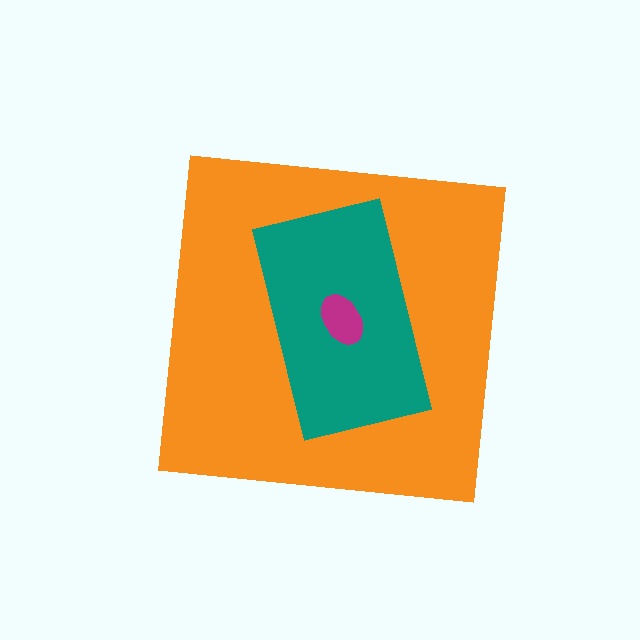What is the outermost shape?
The orange square.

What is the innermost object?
The magenta ellipse.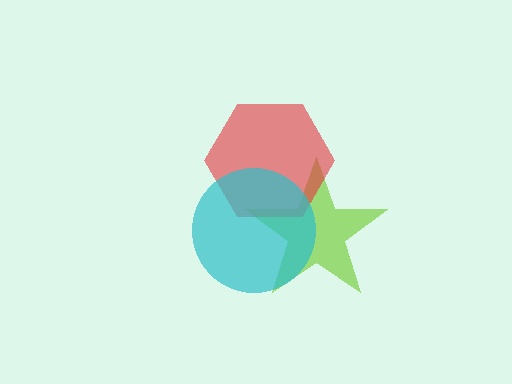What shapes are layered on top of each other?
The layered shapes are: a lime star, a red hexagon, a cyan circle.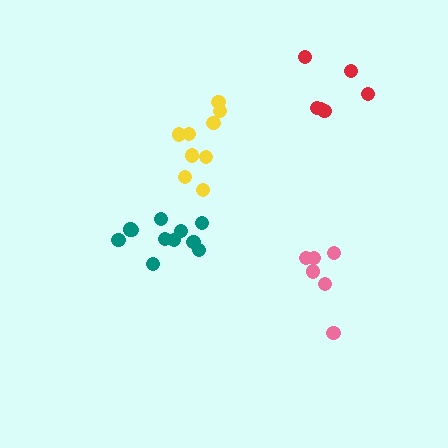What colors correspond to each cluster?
The clusters are colored: teal, red, pink, yellow.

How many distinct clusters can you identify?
There are 4 distinct clusters.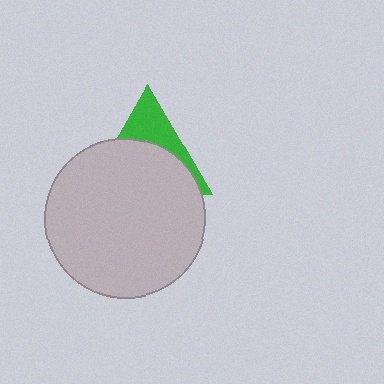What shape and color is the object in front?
The object in front is a light gray circle.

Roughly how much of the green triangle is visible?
A small part of it is visible (roughly 34%).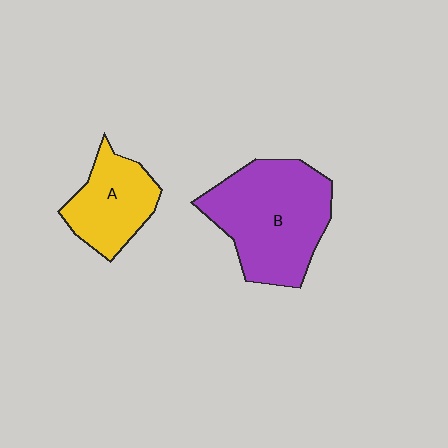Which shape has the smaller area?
Shape A (yellow).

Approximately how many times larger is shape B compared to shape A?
Approximately 1.8 times.